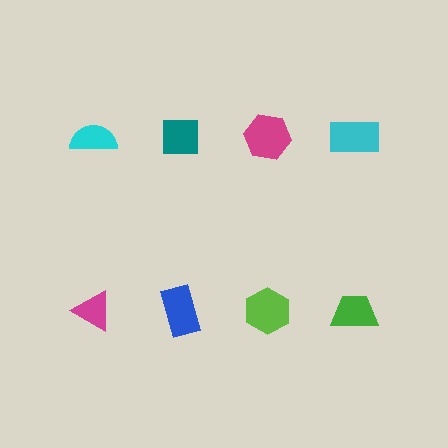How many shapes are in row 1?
4 shapes.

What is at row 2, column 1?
A magenta triangle.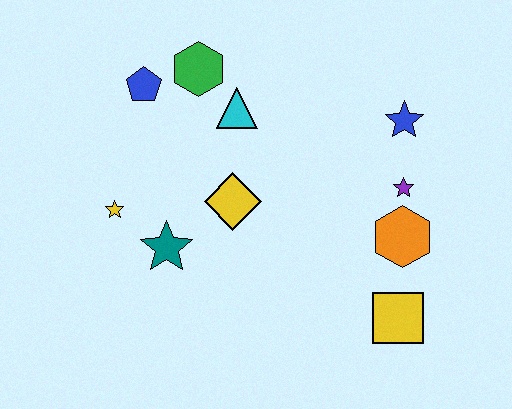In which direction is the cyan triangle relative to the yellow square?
The cyan triangle is above the yellow square.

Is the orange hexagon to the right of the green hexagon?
Yes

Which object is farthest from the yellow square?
The blue pentagon is farthest from the yellow square.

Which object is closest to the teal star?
The yellow star is closest to the teal star.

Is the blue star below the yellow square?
No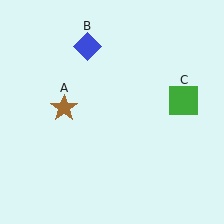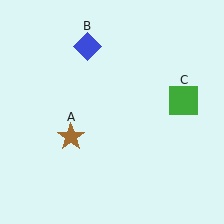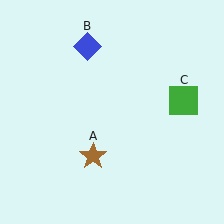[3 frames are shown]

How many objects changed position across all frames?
1 object changed position: brown star (object A).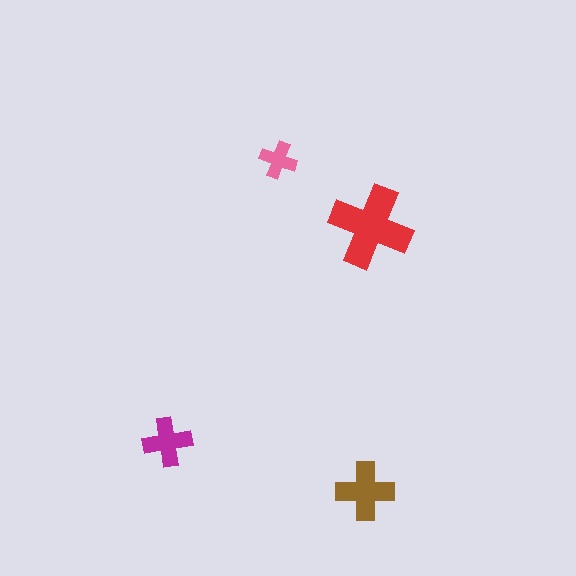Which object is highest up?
The pink cross is topmost.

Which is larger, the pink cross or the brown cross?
The brown one.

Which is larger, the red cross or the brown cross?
The red one.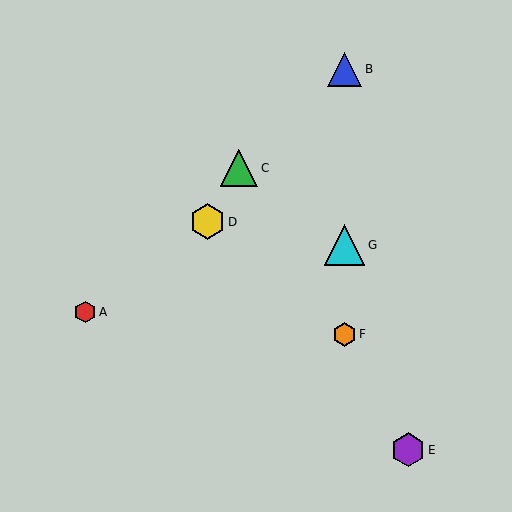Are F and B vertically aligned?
Yes, both are at x≈345.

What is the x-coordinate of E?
Object E is at x≈408.